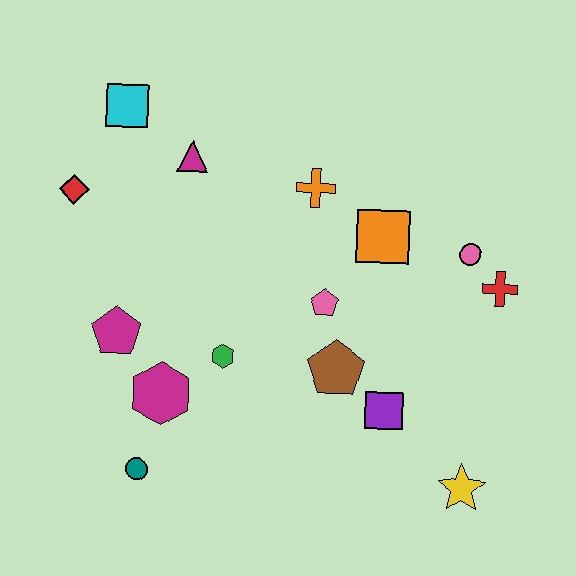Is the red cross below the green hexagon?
No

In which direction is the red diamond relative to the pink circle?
The red diamond is to the left of the pink circle.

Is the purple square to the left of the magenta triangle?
No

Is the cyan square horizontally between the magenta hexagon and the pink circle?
No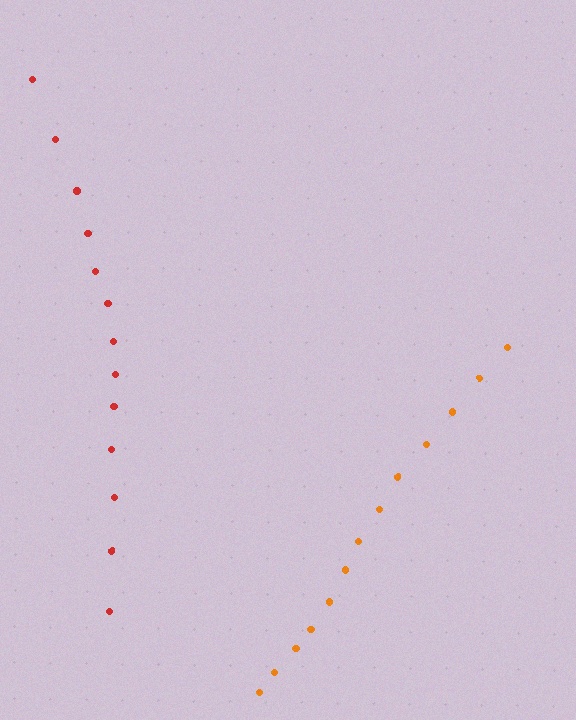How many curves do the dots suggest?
There are 2 distinct paths.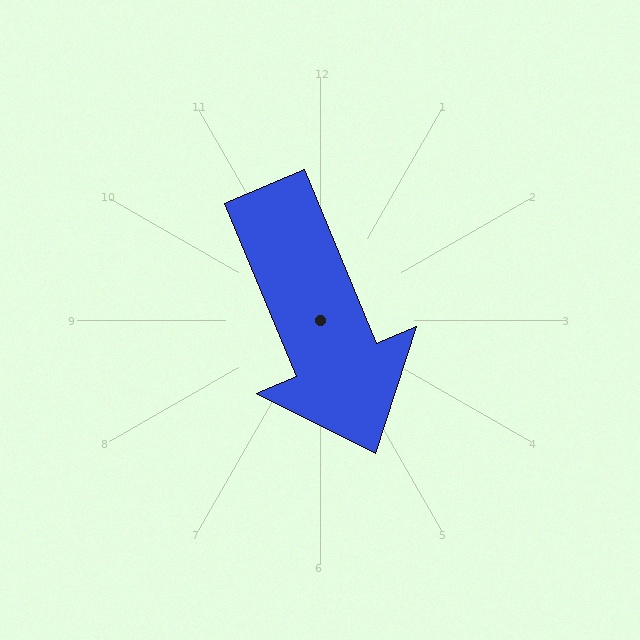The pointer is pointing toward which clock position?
Roughly 5 o'clock.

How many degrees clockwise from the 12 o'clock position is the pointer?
Approximately 158 degrees.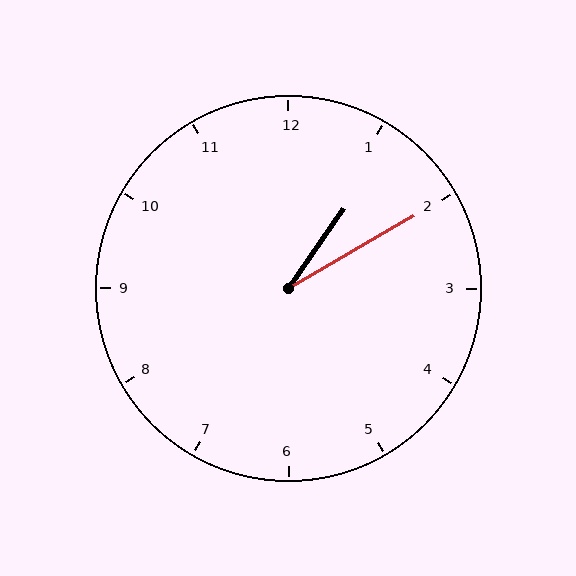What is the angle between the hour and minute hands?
Approximately 25 degrees.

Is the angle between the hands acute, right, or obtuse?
It is acute.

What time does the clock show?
1:10.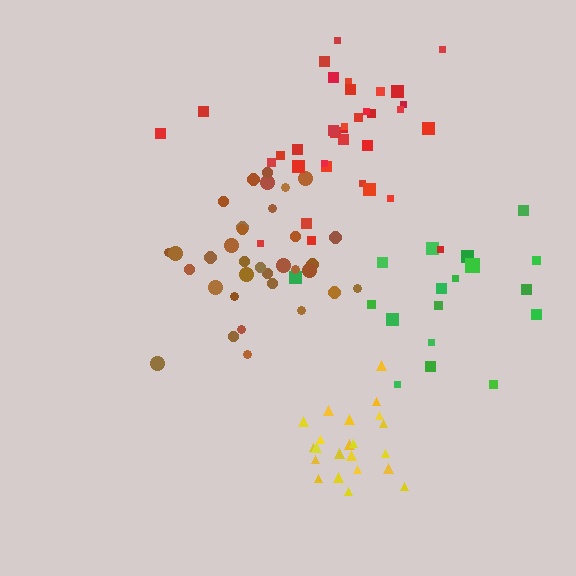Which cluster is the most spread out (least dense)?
Green.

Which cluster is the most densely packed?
Yellow.